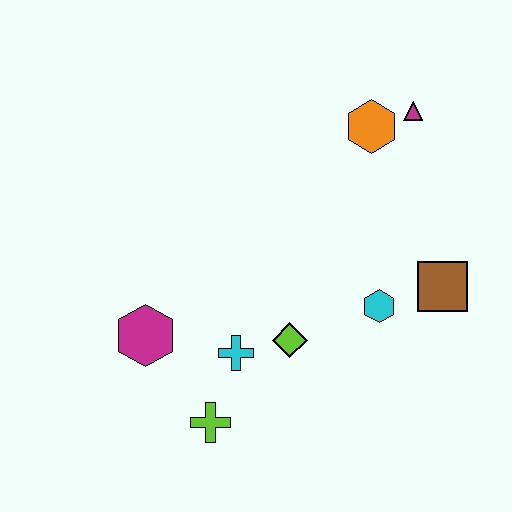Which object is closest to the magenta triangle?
The orange hexagon is closest to the magenta triangle.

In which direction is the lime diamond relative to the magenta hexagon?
The lime diamond is to the right of the magenta hexagon.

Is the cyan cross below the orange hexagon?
Yes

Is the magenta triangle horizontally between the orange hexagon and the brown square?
Yes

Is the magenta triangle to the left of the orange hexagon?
No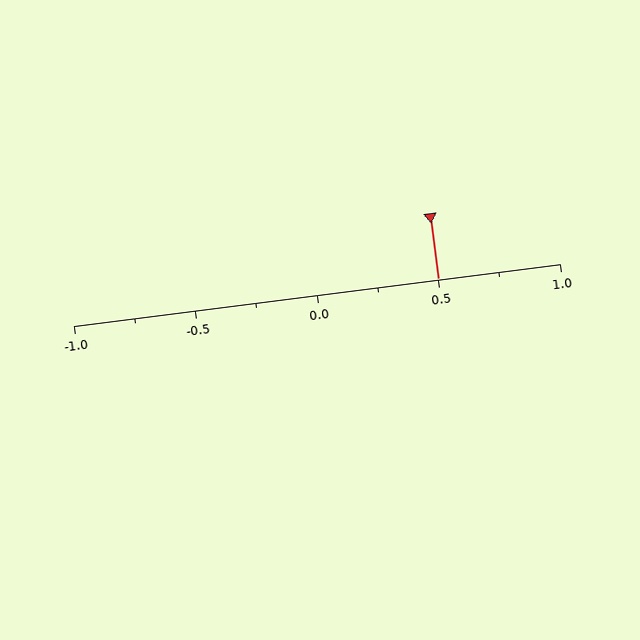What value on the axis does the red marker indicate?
The marker indicates approximately 0.5.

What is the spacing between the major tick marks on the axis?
The major ticks are spaced 0.5 apart.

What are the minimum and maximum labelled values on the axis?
The axis runs from -1.0 to 1.0.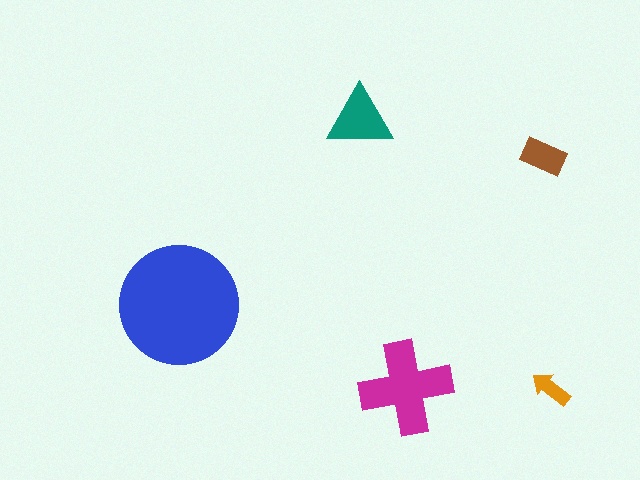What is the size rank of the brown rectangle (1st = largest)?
4th.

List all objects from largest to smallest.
The blue circle, the magenta cross, the teal triangle, the brown rectangle, the orange arrow.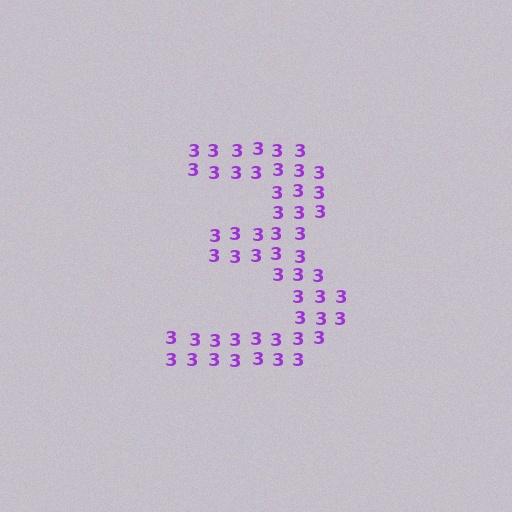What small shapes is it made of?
It is made of small digit 3's.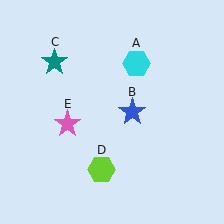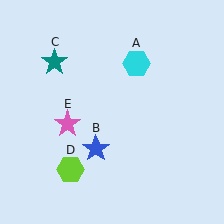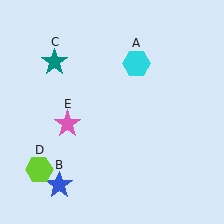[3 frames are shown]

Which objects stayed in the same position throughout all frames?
Cyan hexagon (object A) and teal star (object C) and pink star (object E) remained stationary.